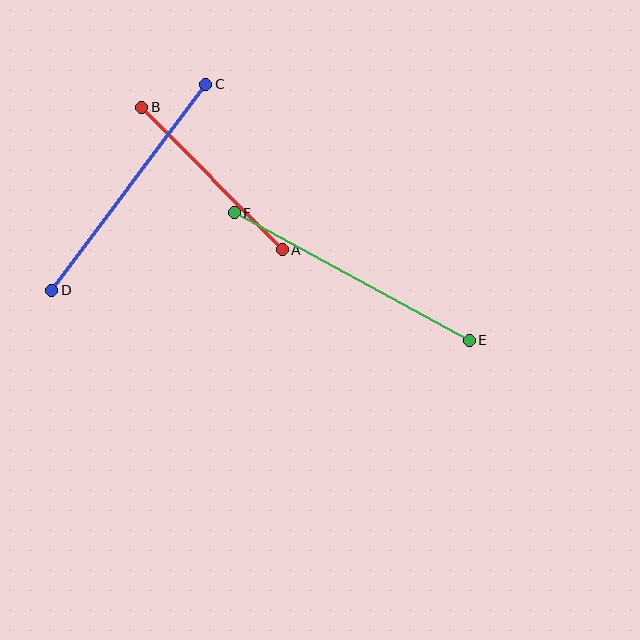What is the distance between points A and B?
The distance is approximately 200 pixels.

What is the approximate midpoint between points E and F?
The midpoint is at approximately (352, 276) pixels.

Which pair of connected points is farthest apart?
Points E and F are farthest apart.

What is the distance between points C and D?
The distance is approximately 257 pixels.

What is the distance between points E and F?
The distance is approximately 268 pixels.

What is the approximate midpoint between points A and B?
The midpoint is at approximately (212, 179) pixels.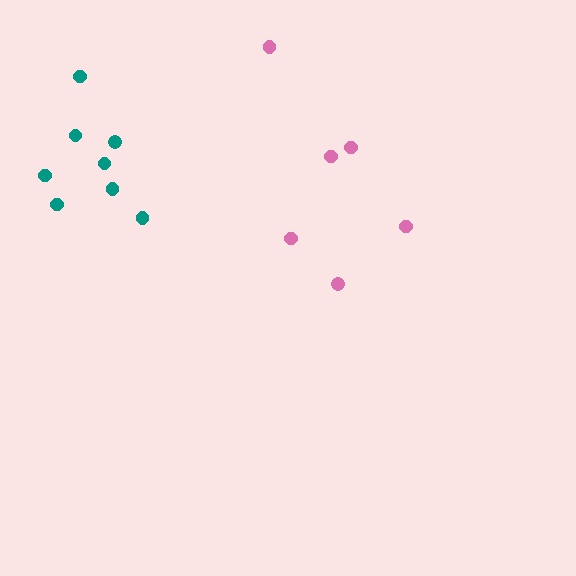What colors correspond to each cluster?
The clusters are colored: pink, teal.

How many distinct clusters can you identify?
There are 2 distinct clusters.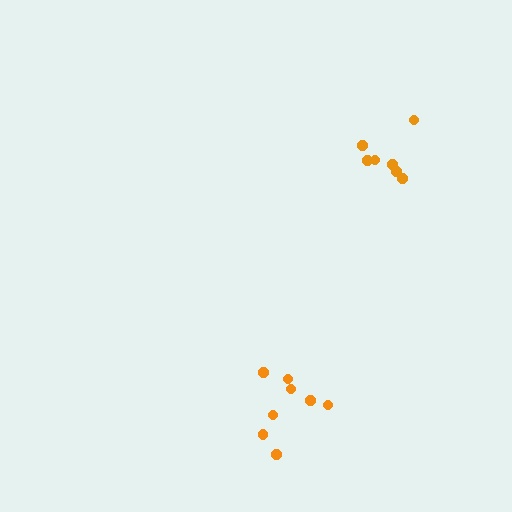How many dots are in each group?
Group 1: 8 dots, Group 2: 7 dots (15 total).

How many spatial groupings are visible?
There are 2 spatial groupings.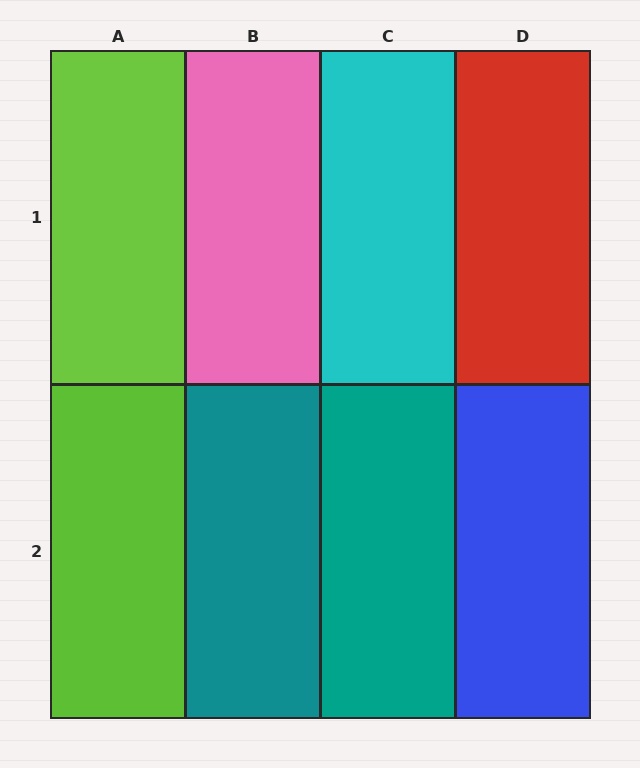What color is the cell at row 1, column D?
Red.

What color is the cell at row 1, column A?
Lime.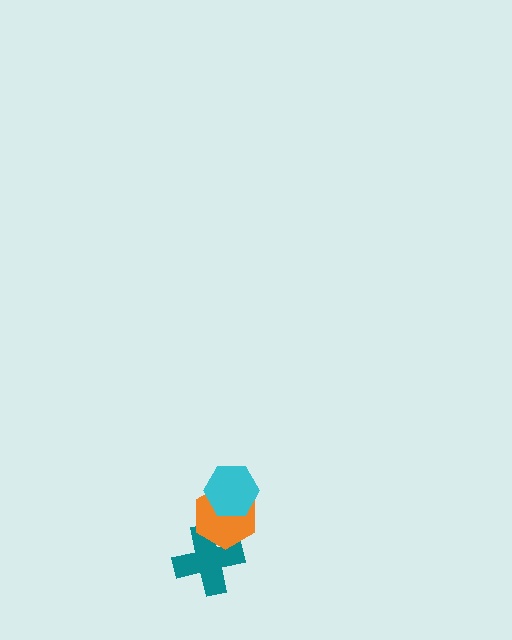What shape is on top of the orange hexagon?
The cyan hexagon is on top of the orange hexagon.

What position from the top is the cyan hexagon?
The cyan hexagon is 1st from the top.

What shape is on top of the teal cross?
The orange hexagon is on top of the teal cross.